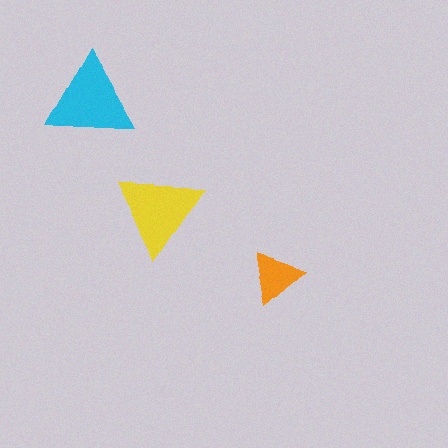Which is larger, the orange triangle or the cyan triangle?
The cyan one.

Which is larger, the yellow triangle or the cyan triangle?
The cyan one.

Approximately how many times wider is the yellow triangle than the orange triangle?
About 1.5 times wider.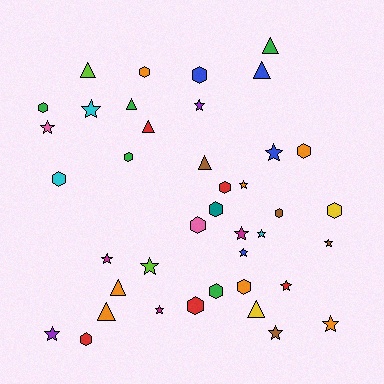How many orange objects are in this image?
There are 7 orange objects.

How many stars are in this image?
There are 16 stars.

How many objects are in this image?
There are 40 objects.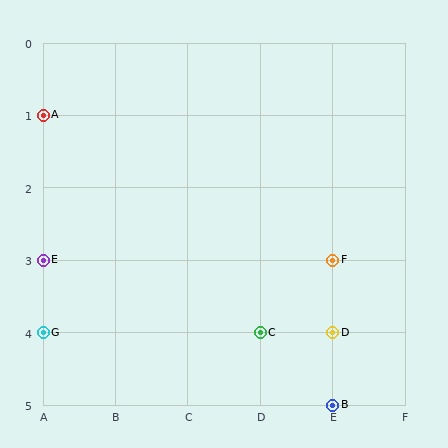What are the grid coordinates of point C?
Point C is at grid coordinates (D, 4).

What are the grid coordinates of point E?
Point E is at grid coordinates (A, 3).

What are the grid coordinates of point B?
Point B is at grid coordinates (E, 5).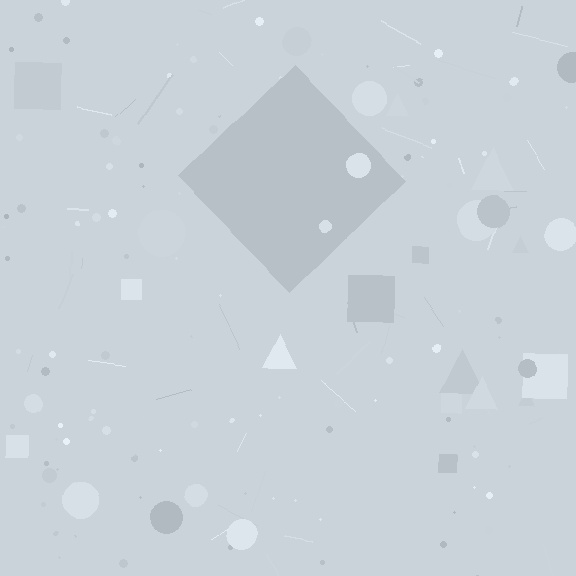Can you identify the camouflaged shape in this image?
The camouflaged shape is a diamond.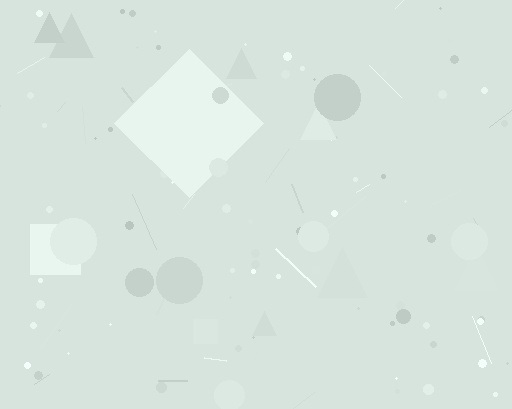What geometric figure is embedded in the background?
A diamond is embedded in the background.